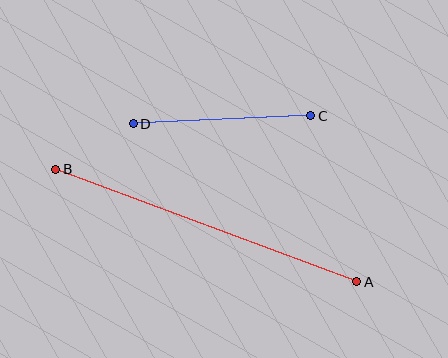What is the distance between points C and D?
The distance is approximately 178 pixels.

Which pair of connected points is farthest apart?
Points A and B are farthest apart.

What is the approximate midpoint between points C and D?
The midpoint is at approximately (222, 120) pixels.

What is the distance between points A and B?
The distance is approximately 321 pixels.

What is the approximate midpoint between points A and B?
The midpoint is at approximately (206, 226) pixels.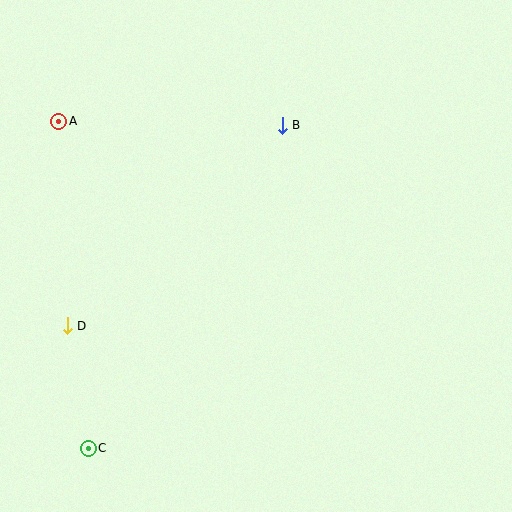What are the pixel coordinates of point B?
Point B is at (282, 125).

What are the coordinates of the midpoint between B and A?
The midpoint between B and A is at (170, 123).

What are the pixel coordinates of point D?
Point D is at (67, 326).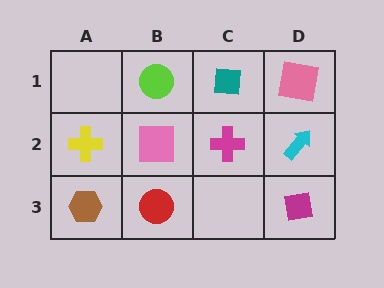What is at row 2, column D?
A cyan arrow.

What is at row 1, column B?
A lime circle.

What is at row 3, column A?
A brown hexagon.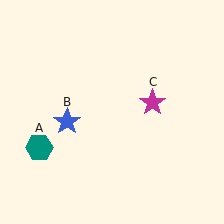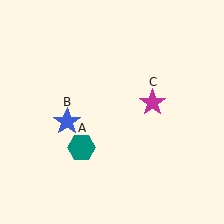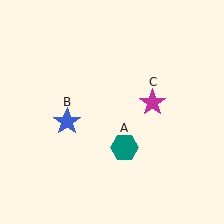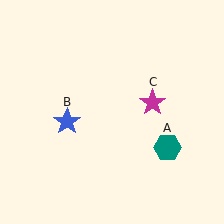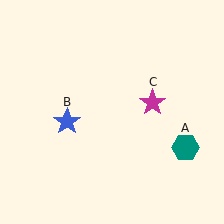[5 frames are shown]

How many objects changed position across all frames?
1 object changed position: teal hexagon (object A).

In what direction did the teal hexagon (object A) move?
The teal hexagon (object A) moved right.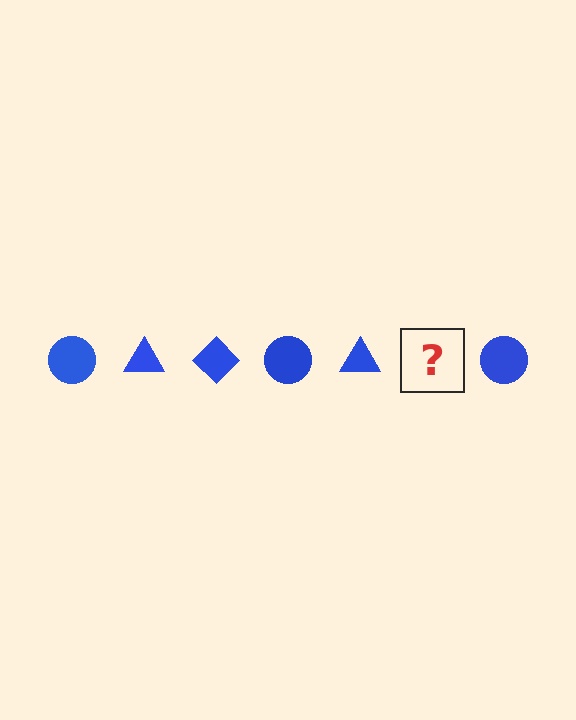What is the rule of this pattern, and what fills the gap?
The rule is that the pattern cycles through circle, triangle, diamond shapes in blue. The gap should be filled with a blue diamond.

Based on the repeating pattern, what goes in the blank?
The blank should be a blue diamond.